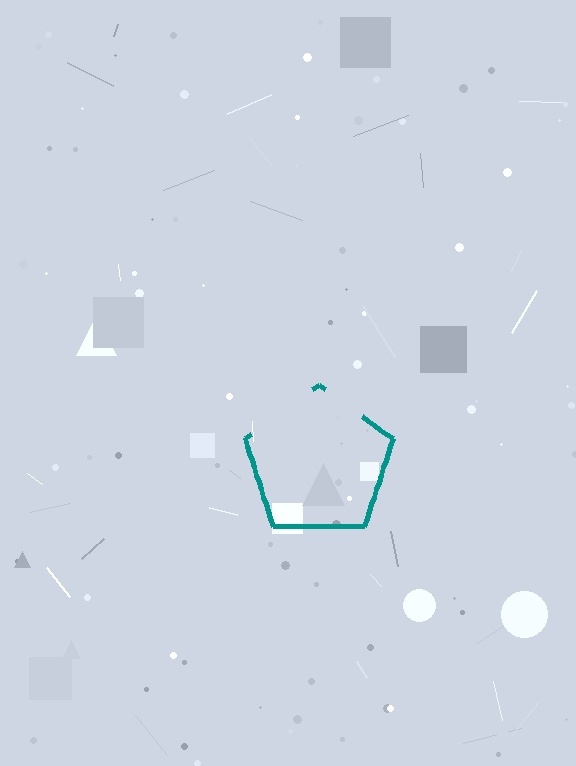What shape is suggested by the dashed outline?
The dashed outline suggests a pentagon.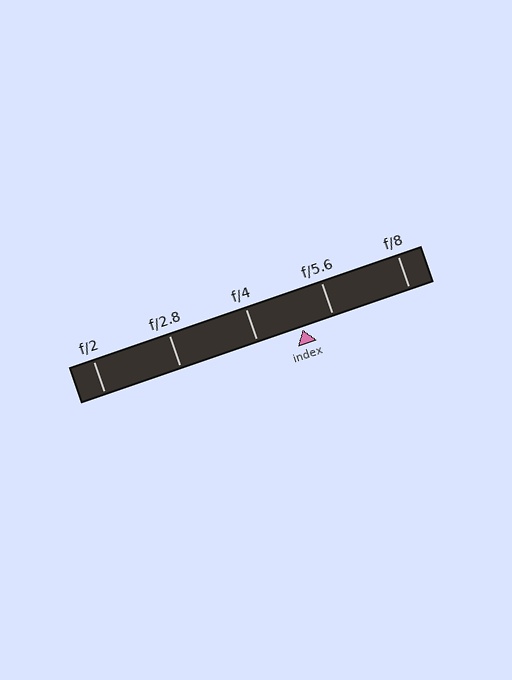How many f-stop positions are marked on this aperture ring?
There are 5 f-stop positions marked.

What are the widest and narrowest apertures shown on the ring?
The widest aperture shown is f/2 and the narrowest is f/8.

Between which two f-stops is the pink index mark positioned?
The index mark is between f/4 and f/5.6.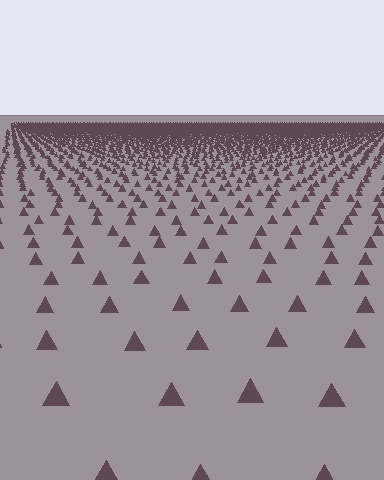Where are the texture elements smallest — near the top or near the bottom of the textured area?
Near the top.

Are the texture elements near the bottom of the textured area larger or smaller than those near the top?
Larger. Near the bottom, elements are closer to the viewer and appear at a bigger on-screen size.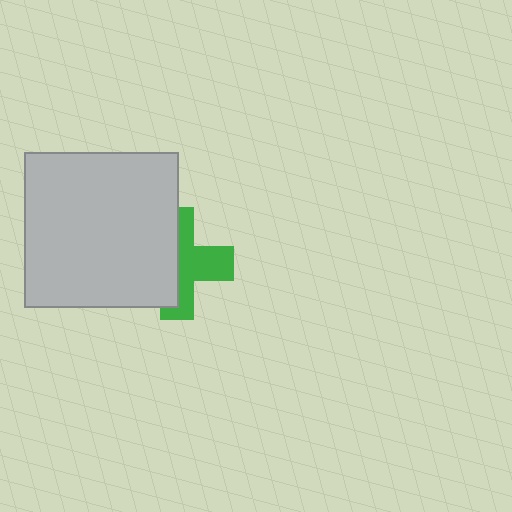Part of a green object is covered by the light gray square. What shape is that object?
It is a cross.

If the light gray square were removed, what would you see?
You would see the complete green cross.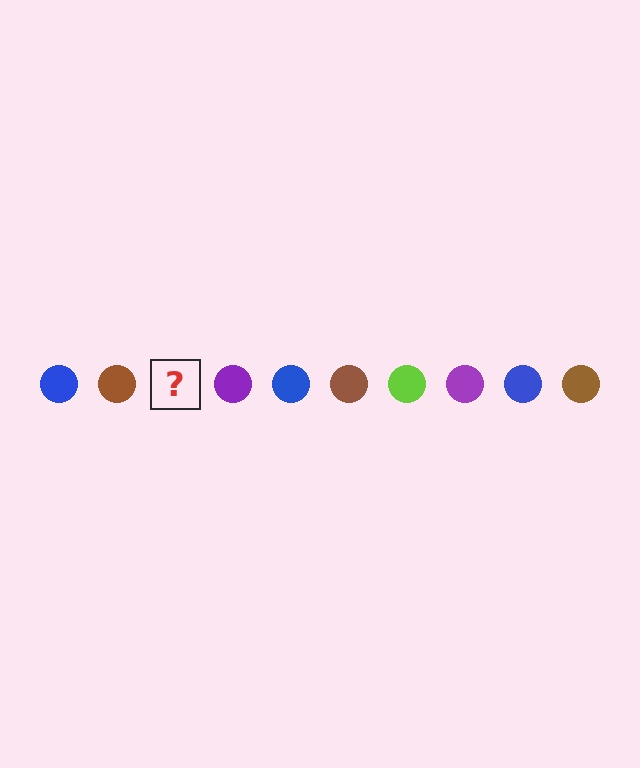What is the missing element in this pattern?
The missing element is a lime circle.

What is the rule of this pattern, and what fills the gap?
The rule is that the pattern cycles through blue, brown, lime, purple circles. The gap should be filled with a lime circle.